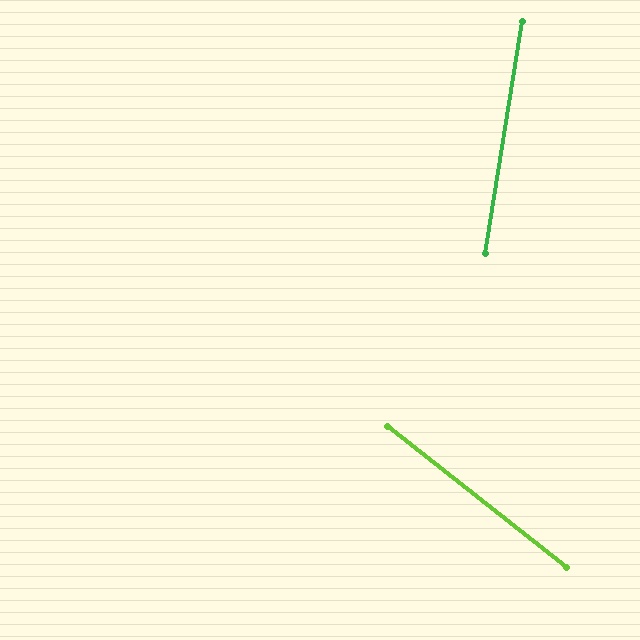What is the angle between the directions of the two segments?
Approximately 61 degrees.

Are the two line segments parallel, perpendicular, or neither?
Neither parallel nor perpendicular — they differ by about 61°.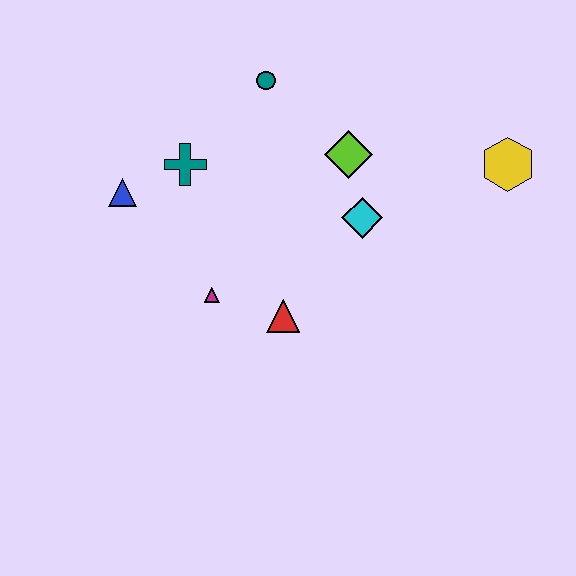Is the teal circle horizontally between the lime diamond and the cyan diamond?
No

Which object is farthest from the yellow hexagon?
The blue triangle is farthest from the yellow hexagon.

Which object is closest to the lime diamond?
The cyan diamond is closest to the lime diamond.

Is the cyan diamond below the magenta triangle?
No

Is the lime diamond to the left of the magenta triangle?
No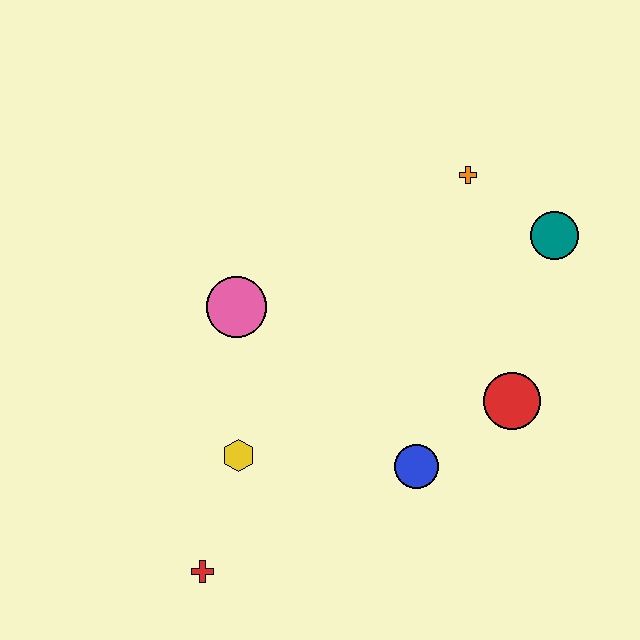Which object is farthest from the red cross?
The teal circle is farthest from the red cross.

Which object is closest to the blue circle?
The red circle is closest to the blue circle.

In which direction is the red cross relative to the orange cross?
The red cross is below the orange cross.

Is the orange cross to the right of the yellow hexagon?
Yes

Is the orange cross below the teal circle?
No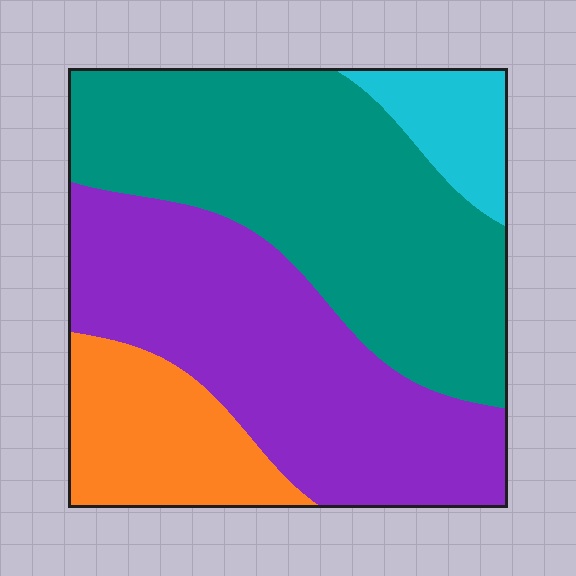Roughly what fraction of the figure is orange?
Orange takes up about one eighth (1/8) of the figure.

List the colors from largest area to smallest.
From largest to smallest: teal, purple, orange, cyan.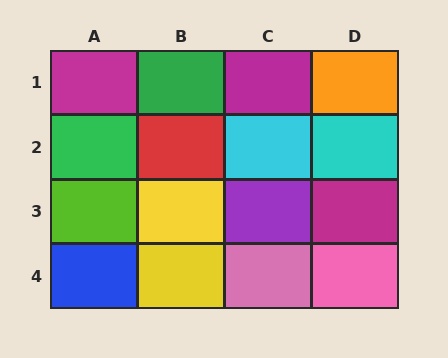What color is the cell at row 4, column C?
Pink.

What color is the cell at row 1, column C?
Magenta.